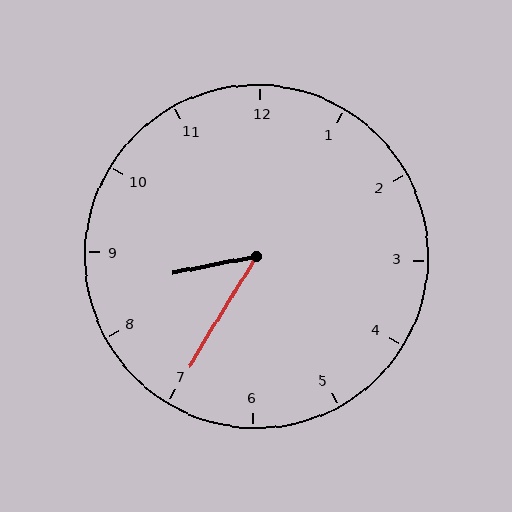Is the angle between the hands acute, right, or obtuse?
It is acute.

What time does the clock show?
8:35.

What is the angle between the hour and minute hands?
Approximately 48 degrees.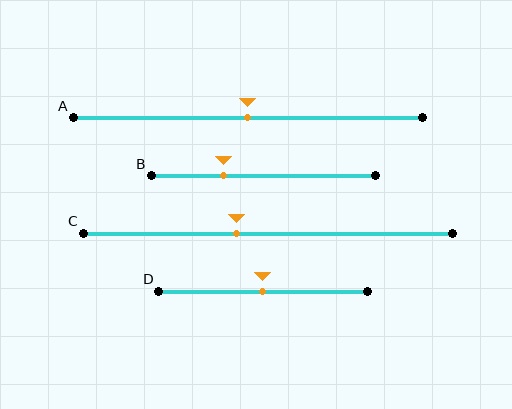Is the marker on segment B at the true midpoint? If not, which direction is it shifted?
No, the marker on segment B is shifted to the left by about 18% of the segment length.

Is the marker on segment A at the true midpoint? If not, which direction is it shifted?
Yes, the marker on segment A is at the true midpoint.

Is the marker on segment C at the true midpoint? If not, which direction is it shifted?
No, the marker on segment C is shifted to the left by about 8% of the segment length.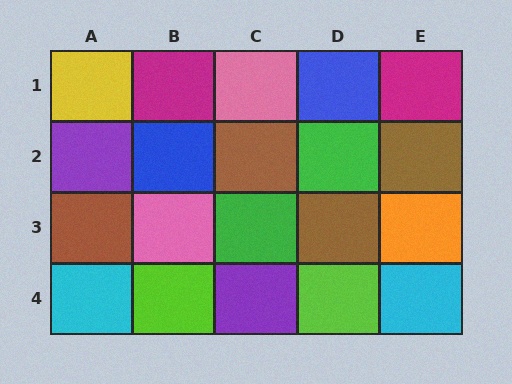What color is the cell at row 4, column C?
Purple.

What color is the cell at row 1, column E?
Magenta.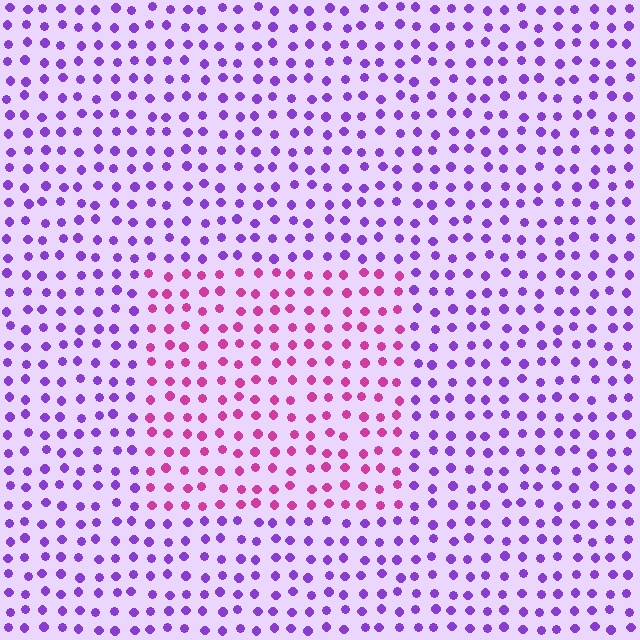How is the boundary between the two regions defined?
The boundary is defined purely by a slight shift in hue (about 48 degrees). Spacing, size, and orientation are identical on both sides.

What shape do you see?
I see a rectangle.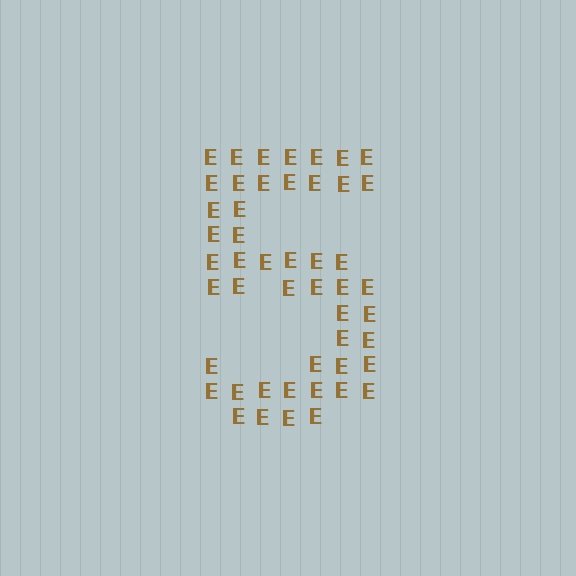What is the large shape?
The large shape is the digit 5.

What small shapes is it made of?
It is made of small letter E's.